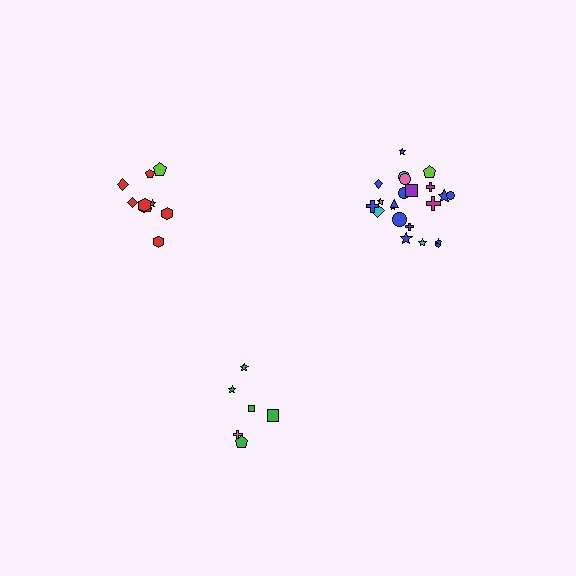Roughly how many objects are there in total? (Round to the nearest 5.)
Roughly 40 objects in total.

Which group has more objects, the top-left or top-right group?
The top-right group.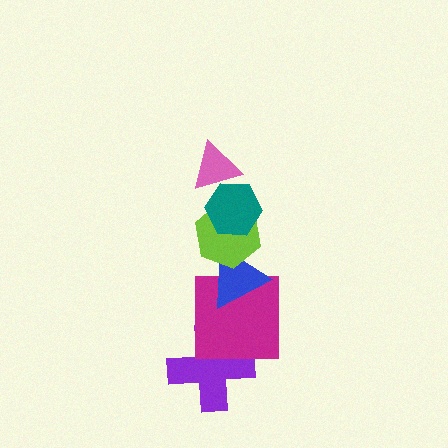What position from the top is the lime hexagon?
The lime hexagon is 3rd from the top.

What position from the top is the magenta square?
The magenta square is 5th from the top.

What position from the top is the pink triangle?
The pink triangle is 1st from the top.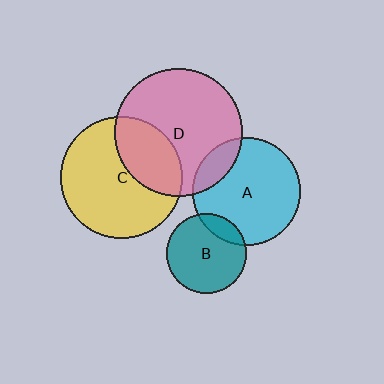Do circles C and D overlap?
Yes.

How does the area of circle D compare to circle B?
Approximately 2.6 times.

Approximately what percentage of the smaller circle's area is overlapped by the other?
Approximately 35%.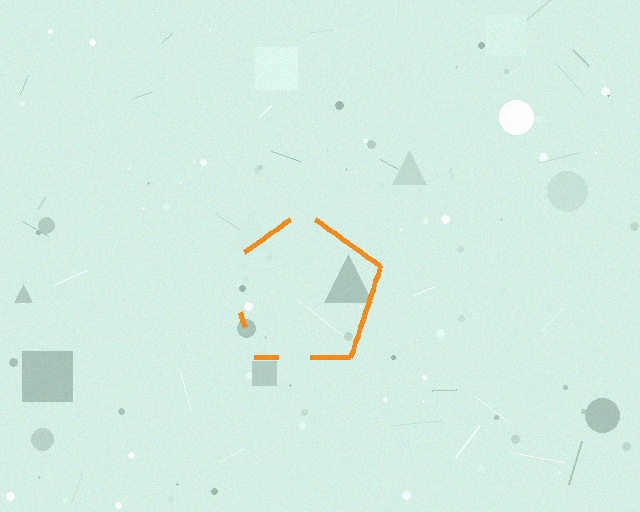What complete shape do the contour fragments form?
The contour fragments form a pentagon.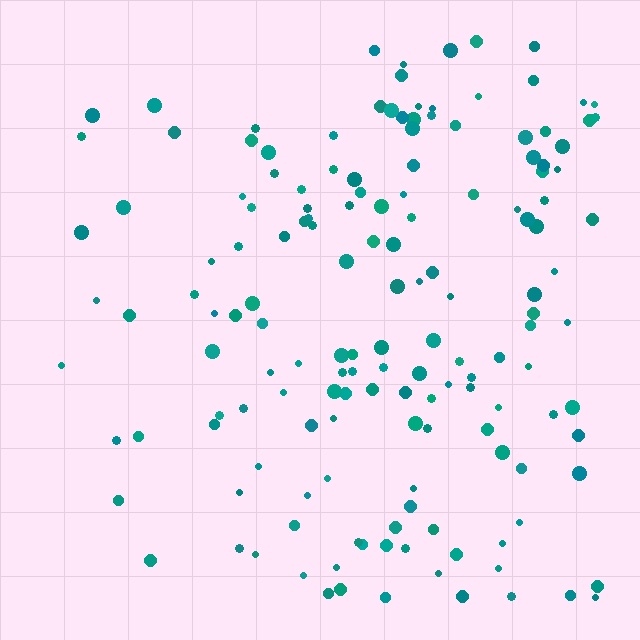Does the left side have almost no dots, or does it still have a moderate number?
Still a moderate number, just noticeably fewer than the right.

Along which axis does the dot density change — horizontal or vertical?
Horizontal.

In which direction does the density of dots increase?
From left to right, with the right side densest.